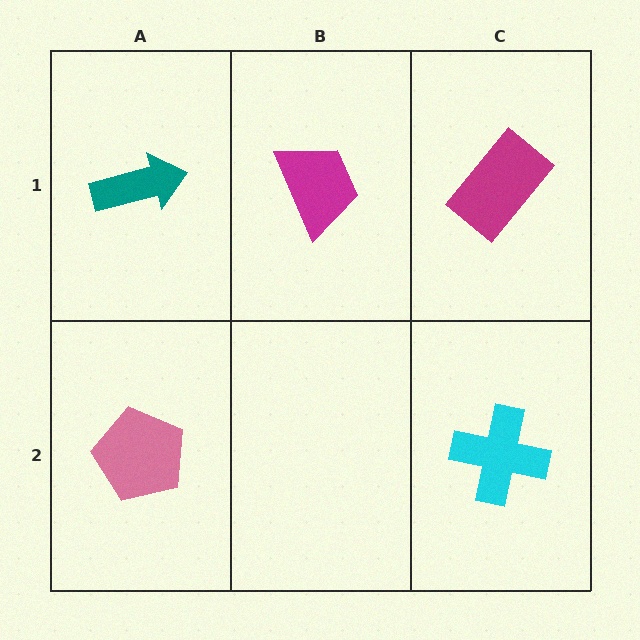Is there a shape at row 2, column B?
No, that cell is empty.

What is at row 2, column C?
A cyan cross.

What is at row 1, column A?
A teal arrow.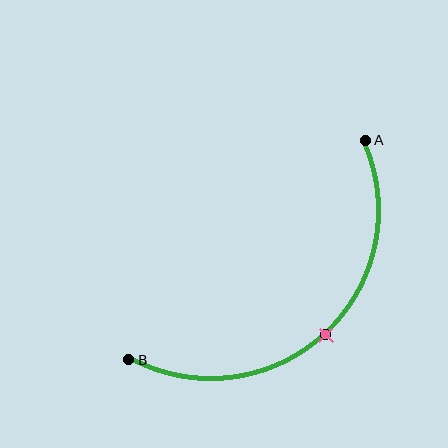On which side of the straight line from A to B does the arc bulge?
The arc bulges below and to the right of the straight line connecting A and B.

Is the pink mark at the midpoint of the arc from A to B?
Yes. The pink mark lies on the arc at equal arc-length from both A and B — it is the arc midpoint.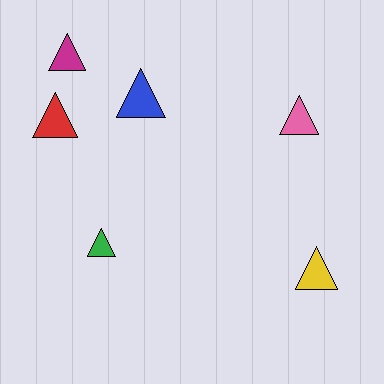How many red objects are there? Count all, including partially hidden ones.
There is 1 red object.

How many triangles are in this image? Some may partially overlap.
There are 6 triangles.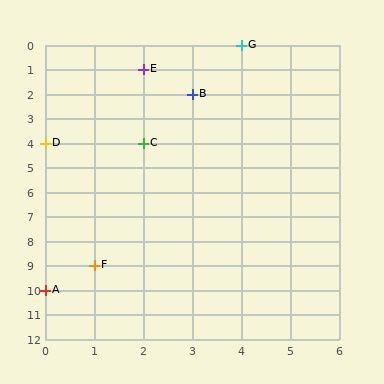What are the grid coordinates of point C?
Point C is at grid coordinates (2, 4).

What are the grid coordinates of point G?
Point G is at grid coordinates (4, 0).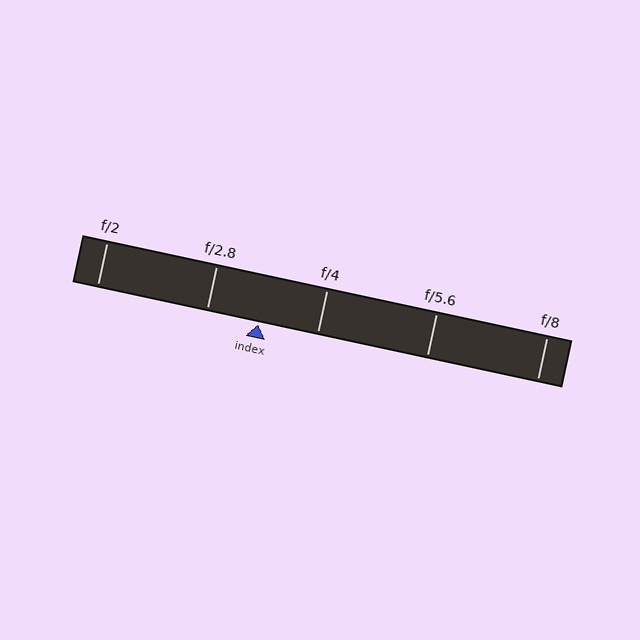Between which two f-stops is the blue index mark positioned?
The index mark is between f/2.8 and f/4.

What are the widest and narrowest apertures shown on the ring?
The widest aperture shown is f/2 and the narrowest is f/8.